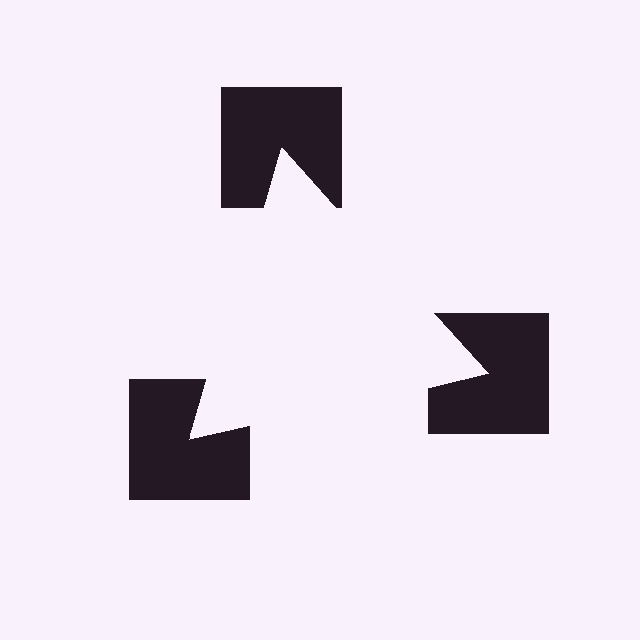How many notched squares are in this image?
There are 3 — one at each vertex of the illusory triangle.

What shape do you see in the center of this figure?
An illusory triangle — its edges are inferred from the aligned wedge cuts in the notched squares, not physically drawn.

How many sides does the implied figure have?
3 sides.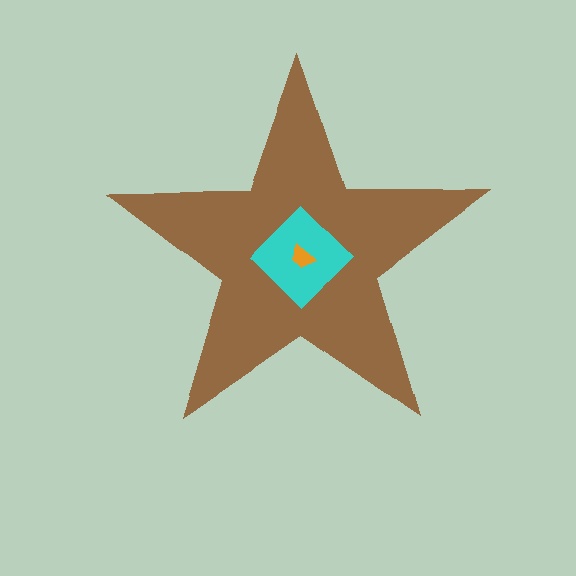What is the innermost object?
The orange trapezoid.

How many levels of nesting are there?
3.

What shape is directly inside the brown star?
The cyan diamond.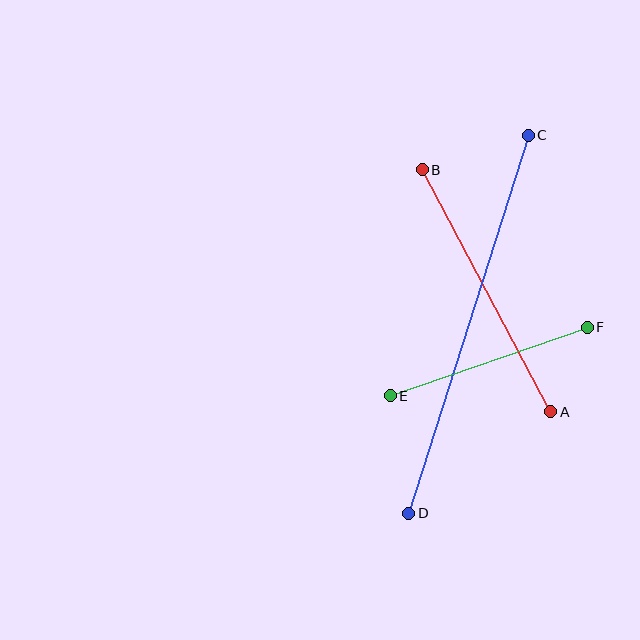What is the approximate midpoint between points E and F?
The midpoint is at approximately (489, 362) pixels.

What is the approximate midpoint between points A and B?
The midpoint is at approximately (486, 291) pixels.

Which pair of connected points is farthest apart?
Points C and D are farthest apart.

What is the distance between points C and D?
The distance is approximately 397 pixels.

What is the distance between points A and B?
The distance is approximately 274 pixels.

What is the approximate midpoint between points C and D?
The midpoint is at approximately (468, 324) pixels.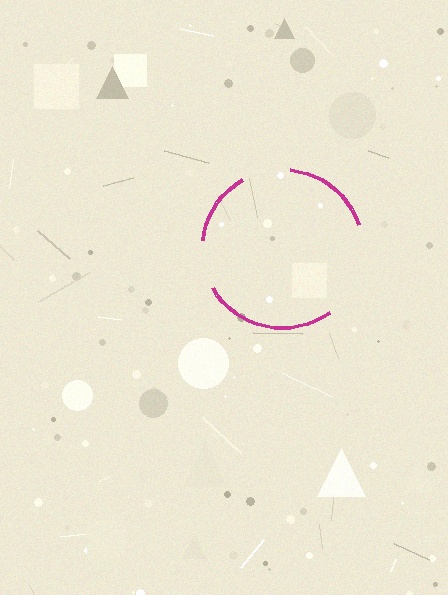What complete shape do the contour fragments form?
The contour fragments form a circle.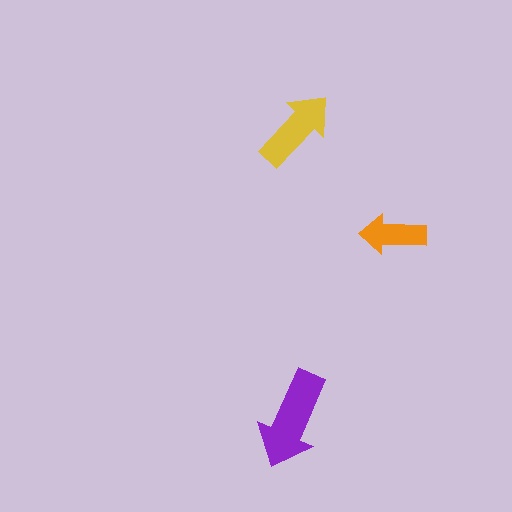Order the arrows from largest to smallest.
the purple one, the yellow one, the orange one.